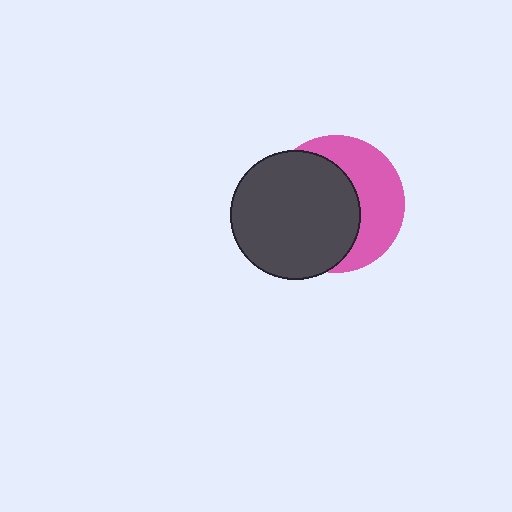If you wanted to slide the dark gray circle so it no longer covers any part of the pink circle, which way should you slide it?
Slide it left — that is the most direct way to separate the two shapes.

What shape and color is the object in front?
The object in front is a dark gray circle.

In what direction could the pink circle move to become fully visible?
The pink circle could move right. That would shift it out from behind the dark gray circle entirely.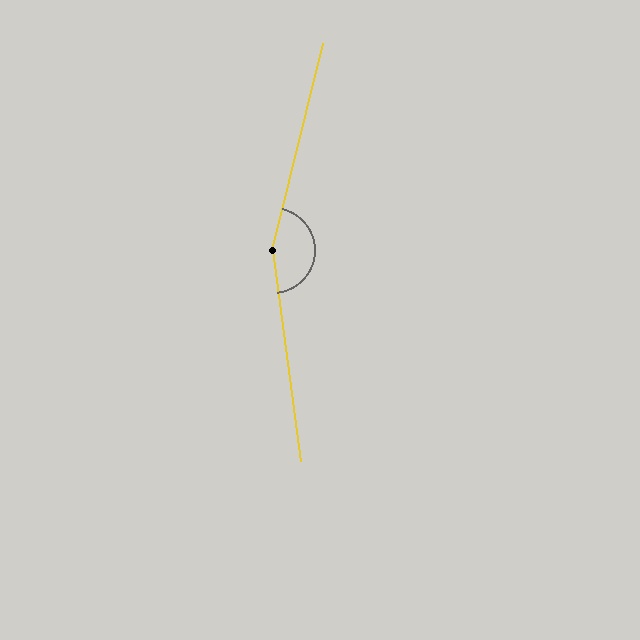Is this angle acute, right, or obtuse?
It is obtuse.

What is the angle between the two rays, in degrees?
Approximately 159 degrees.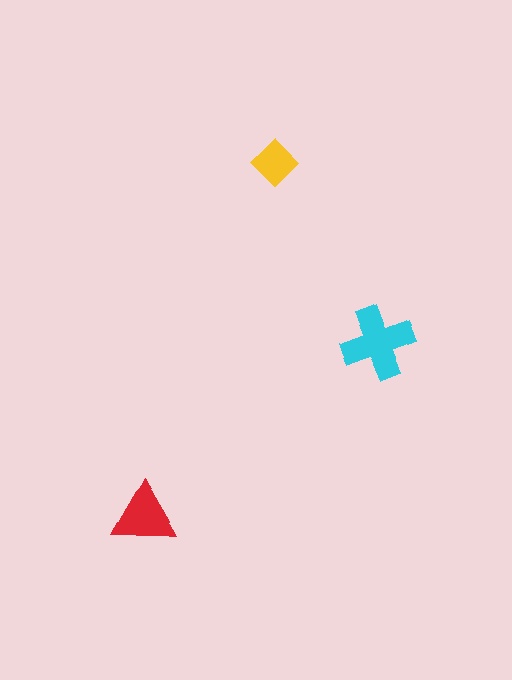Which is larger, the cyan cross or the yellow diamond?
The cyan cross.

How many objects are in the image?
There are 3 objects in the image.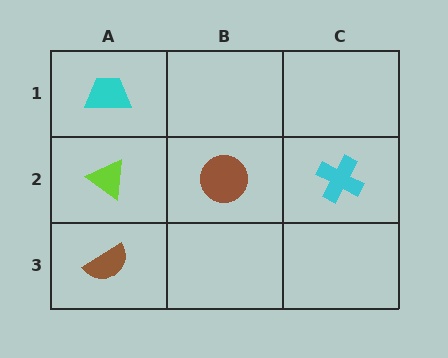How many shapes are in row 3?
1 shape.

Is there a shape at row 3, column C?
No, that cell is empty.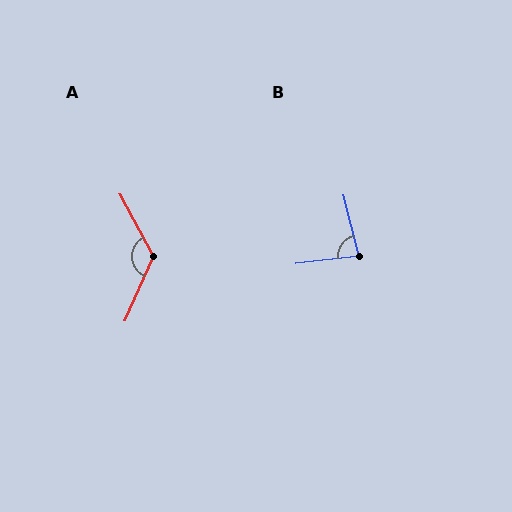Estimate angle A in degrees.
Approximately 127 degrees.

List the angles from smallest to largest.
B (83°), A (127°).